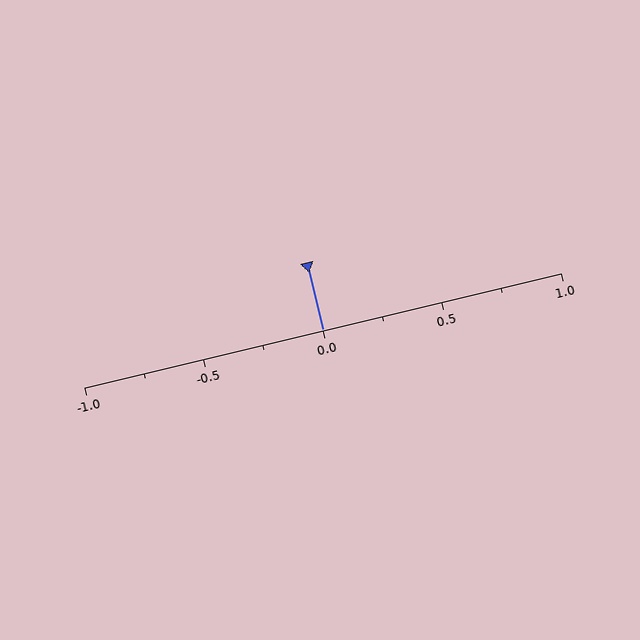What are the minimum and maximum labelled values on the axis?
The axis runs from -1.0 to 1.0.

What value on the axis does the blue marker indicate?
The marker indicates approximately 0.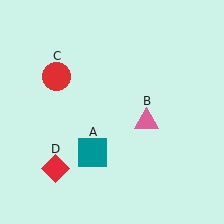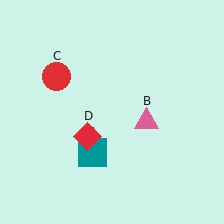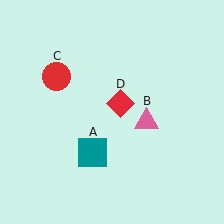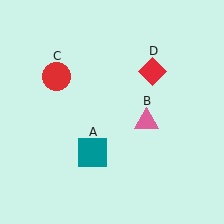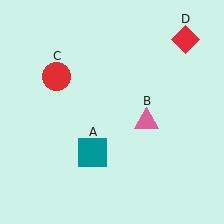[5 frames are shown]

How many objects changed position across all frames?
1 object changed position: red diamond (object D).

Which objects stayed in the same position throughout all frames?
Teal square (object A) and pink triangle (object B) and red circle (object C) remained stationary.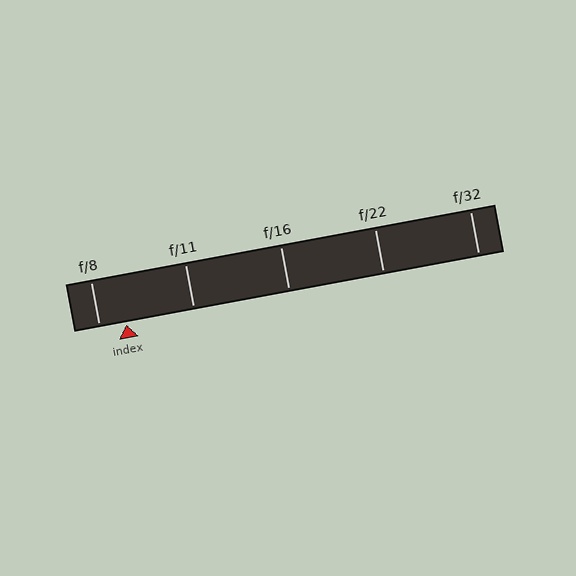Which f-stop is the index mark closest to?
The index mark is closest to f/8.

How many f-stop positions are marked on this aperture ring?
There are 5 f-stop positions marked.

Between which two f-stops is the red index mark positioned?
The index mark is between f/8 and f/11.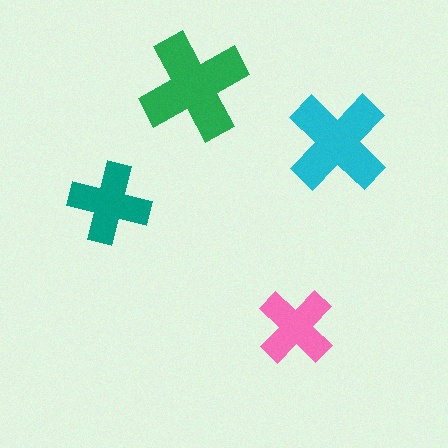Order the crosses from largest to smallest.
the green one, the cyan one, the teal one, the pink one.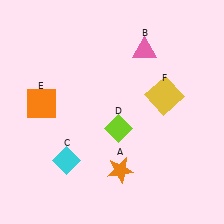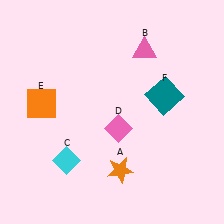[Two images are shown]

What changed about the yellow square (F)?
In Image 1, F is yellow. In Image 2, it changed to teal.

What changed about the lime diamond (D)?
In Image 1, D is lime. In Image 2, it changed to pink.